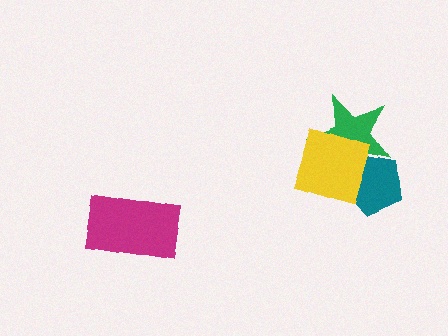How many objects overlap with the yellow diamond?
2 objects overlap with the yellow diamond.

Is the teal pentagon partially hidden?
Yes, it is partially covered by another shape.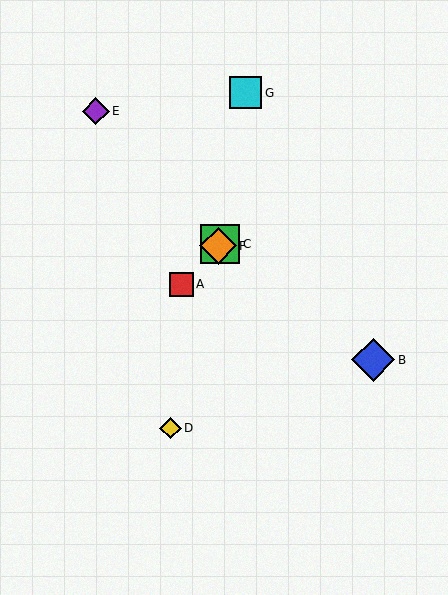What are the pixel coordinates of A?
Object A is at (181, 284).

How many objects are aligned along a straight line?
3 objects (A, C, F) are aligned along a straight line.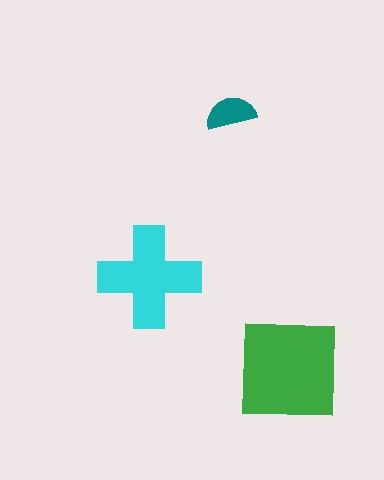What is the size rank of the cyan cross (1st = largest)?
2nd.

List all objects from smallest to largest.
The teal semicircle, the cyan cross, the green square.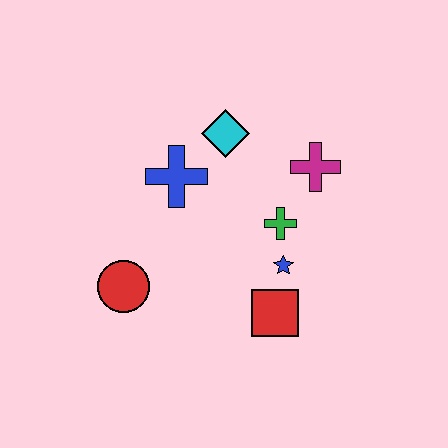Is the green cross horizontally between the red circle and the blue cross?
No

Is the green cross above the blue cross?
No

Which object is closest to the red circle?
The blue cross is closest to the red circle.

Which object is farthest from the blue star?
The red circle is farthest from the blue star.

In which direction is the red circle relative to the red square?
The red circle is to the left of the red square.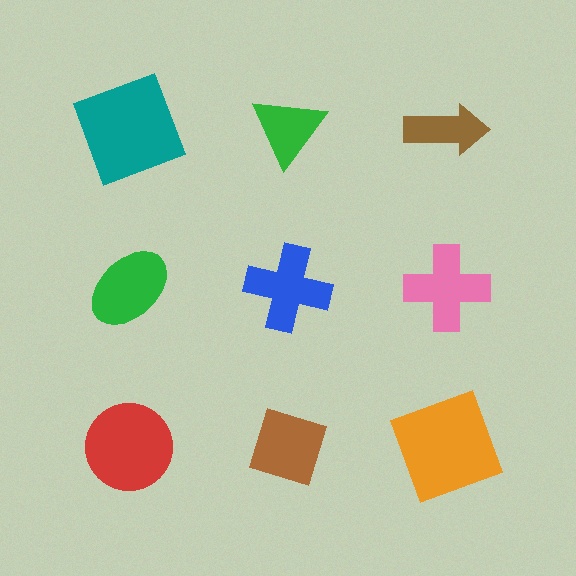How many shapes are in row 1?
3 shapes.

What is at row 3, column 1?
A red circle.